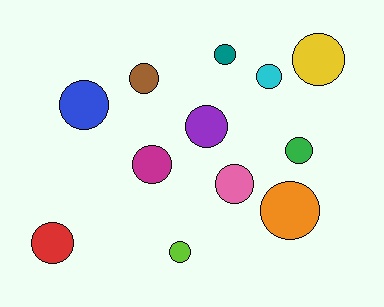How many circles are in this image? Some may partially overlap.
There are 12 circles.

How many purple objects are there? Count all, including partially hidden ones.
There is 1 purple object.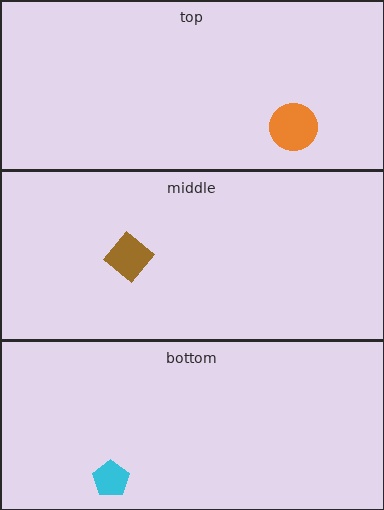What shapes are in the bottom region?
The cyan pentagon.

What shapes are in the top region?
The orange circle.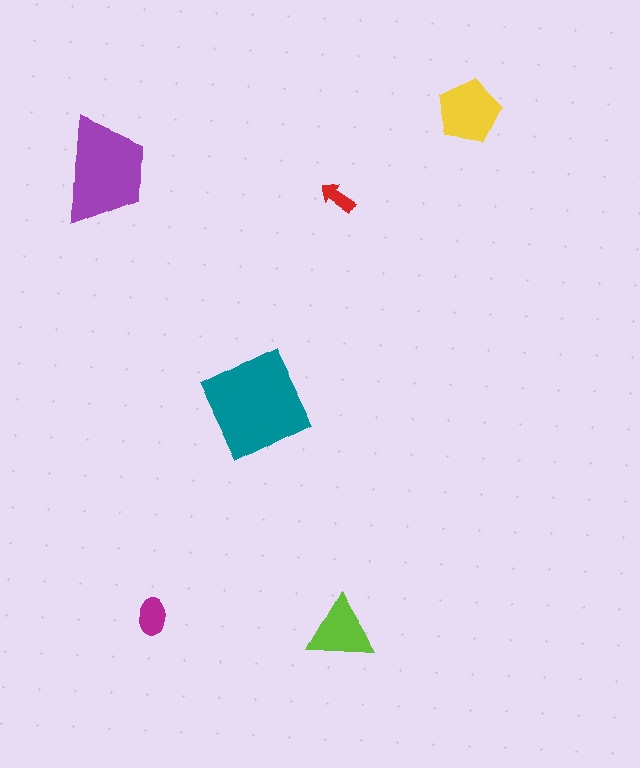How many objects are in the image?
There are 6 objects in the image.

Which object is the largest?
The teal diamond.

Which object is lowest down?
The lime triangle is bottommost.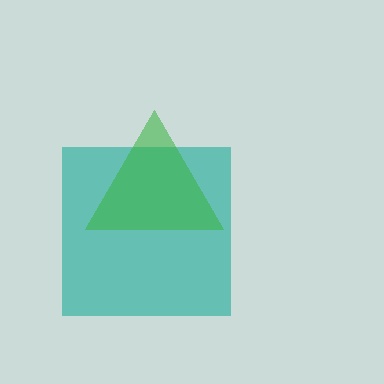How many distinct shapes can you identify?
There are 2 distinct shapes: a teal square, a green triangle.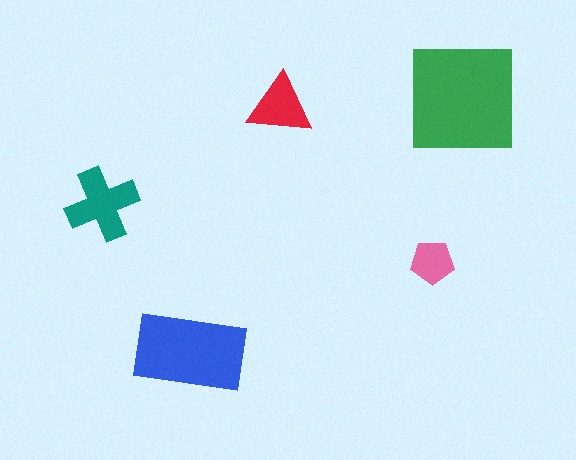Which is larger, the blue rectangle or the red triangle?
The blue rectangle.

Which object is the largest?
The green square.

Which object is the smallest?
The pink pentagon.